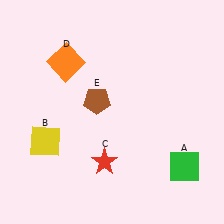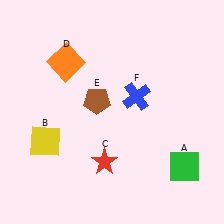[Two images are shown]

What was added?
A blue cross (F) was added in Image 2.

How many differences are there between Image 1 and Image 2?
There is 1 difference between the two images.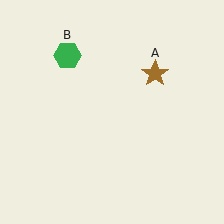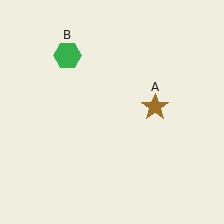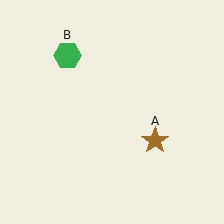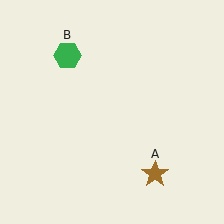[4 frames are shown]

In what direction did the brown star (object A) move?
The brown star (object A) moved down.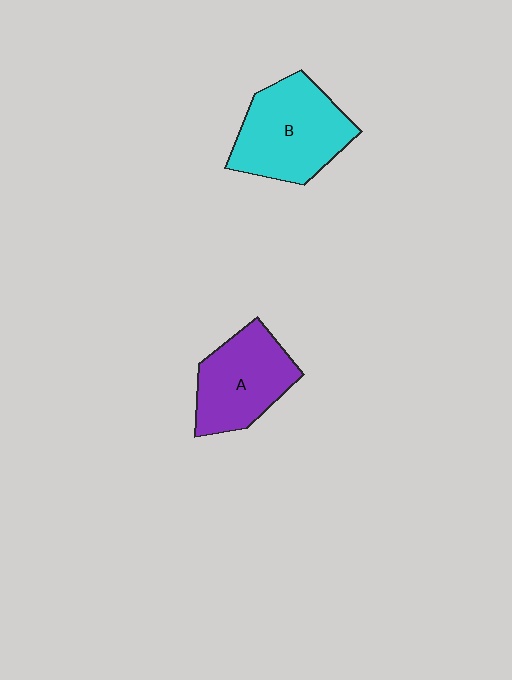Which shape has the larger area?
Shape B (cyan).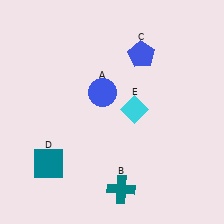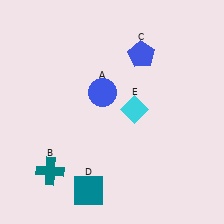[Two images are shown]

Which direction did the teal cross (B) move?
The teal cross (B) moved left.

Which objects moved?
The objects that moved are: the teal cross (B), the teal square (D).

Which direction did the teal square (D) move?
The teal square (D) moved right.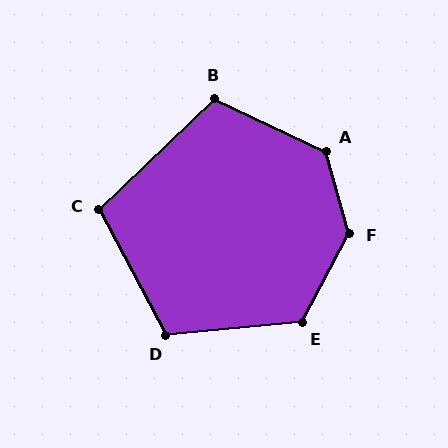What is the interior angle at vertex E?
Approximately 123 degrees (obtuse).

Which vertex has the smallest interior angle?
C, at approximately 106 degrees.